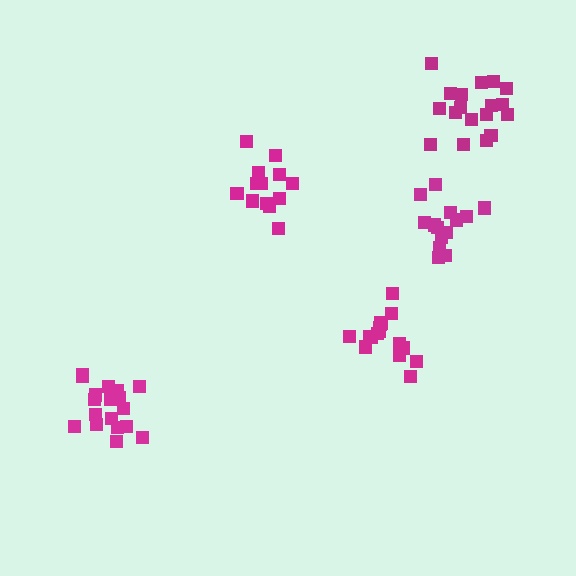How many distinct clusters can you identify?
There are 5 distinct clusters.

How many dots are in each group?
Group 1: 18 dots, Group 2: 17 dots, Group 3: 13 dots, Group 4: 18 dots, Group 5: 14 dots (80 total).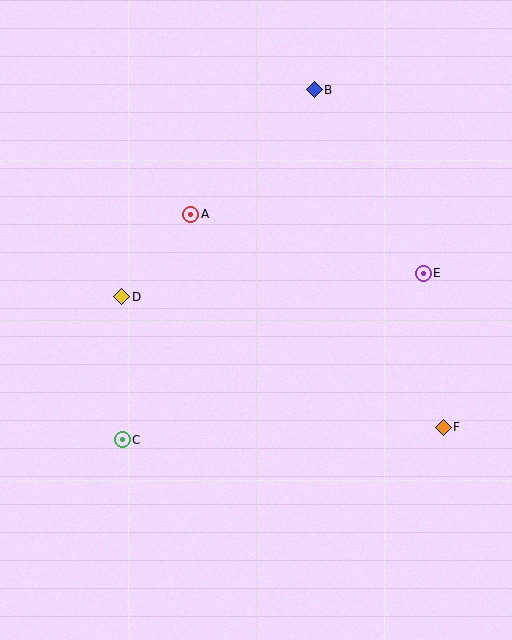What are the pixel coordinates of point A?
Point A is at (191, 214).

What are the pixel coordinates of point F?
Point F is at (443, 427).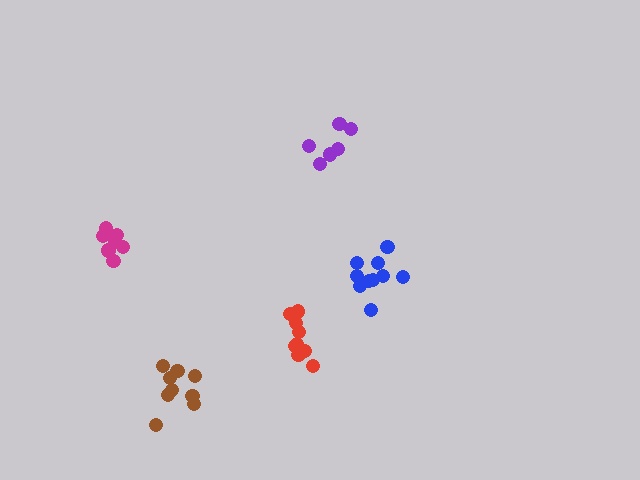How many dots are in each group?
Group 1: 10 dots, Group 2: 6 dots, Group 3: 9 dots, Group 4: 9 dots, Group 5: 7 dots (41 total).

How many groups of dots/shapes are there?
There are 5 groups.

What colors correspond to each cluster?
The clusters are colored: blue, purple, brown, red, magenta.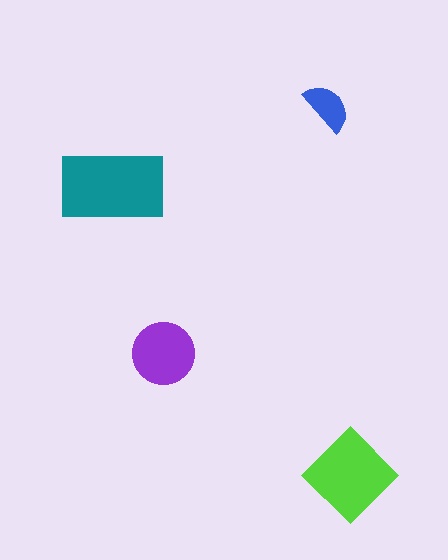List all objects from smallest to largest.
The blue semicircle, the purple circle, the lime diamond, the teal rectangle.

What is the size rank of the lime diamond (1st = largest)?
2nd.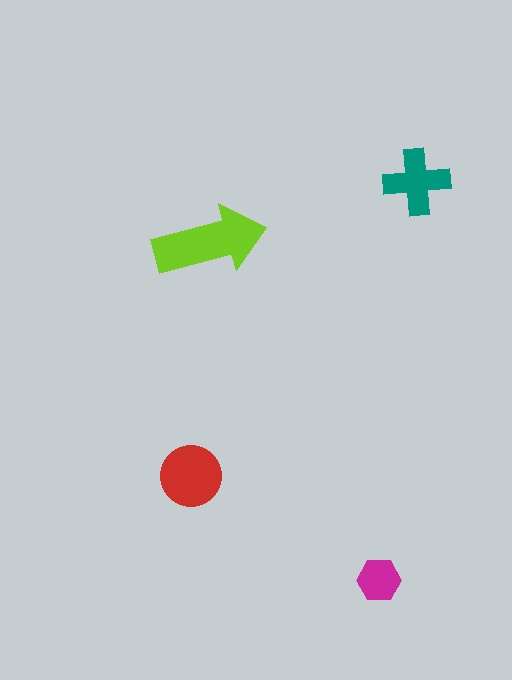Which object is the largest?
The lime arrow.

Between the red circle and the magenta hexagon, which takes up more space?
The red circle.